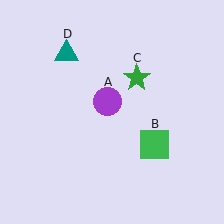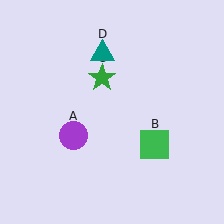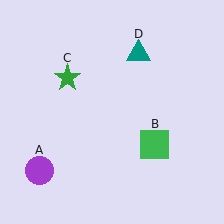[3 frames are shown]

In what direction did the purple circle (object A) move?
The purple circle (object A) moved down and to the left.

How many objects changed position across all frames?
3 objects changed position: purple circle (object A), green star (object C), teal triangle (object D).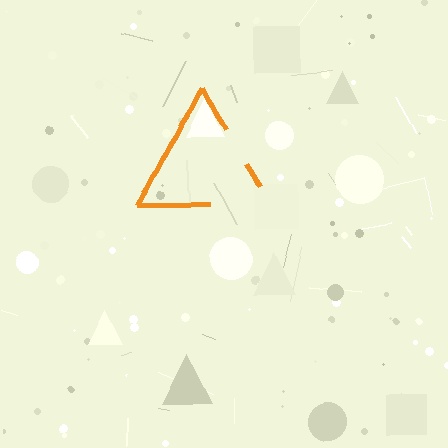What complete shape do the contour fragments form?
The contour fragments form a triangle.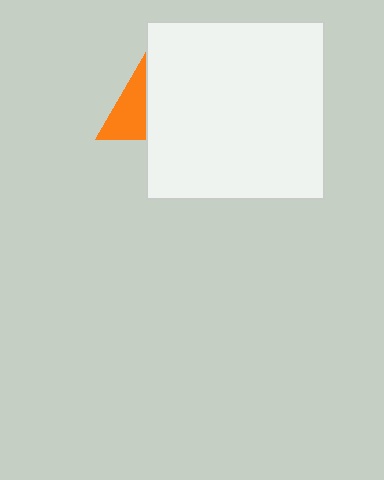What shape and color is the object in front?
The object in front is a white square.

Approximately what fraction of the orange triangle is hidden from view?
Roughly 52% of the orange triangle is hidden behind the white square.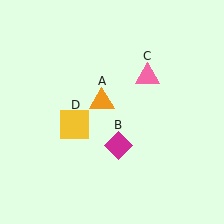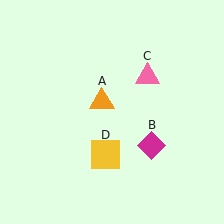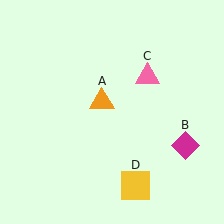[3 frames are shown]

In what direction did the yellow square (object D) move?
The yellow square (object D) moved down and to the right.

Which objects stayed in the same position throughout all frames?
Orange triangle (object A) and pink triangle (object C) remained stationary.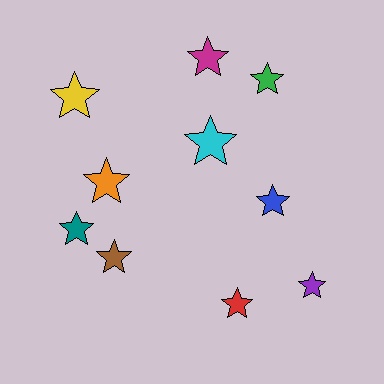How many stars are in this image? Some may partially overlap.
There are 10 stars.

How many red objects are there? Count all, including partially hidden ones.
There is 1 red object.